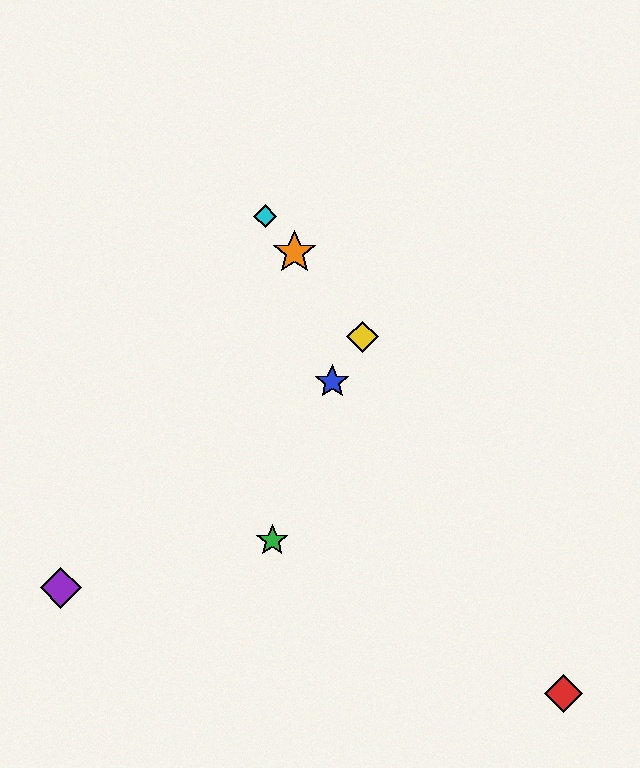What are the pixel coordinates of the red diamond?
The red diamond is at (564, 694).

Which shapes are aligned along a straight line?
The yellow diamond, the orange star, the cyan diamond are aligned along a straight line.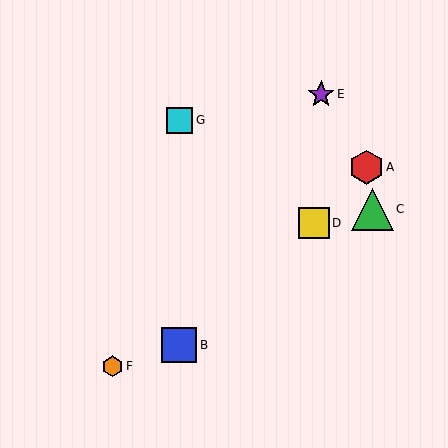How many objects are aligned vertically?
2 objects (B, G) are aligned vertically.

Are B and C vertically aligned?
No, B is at x≈179 and C is at x≈373.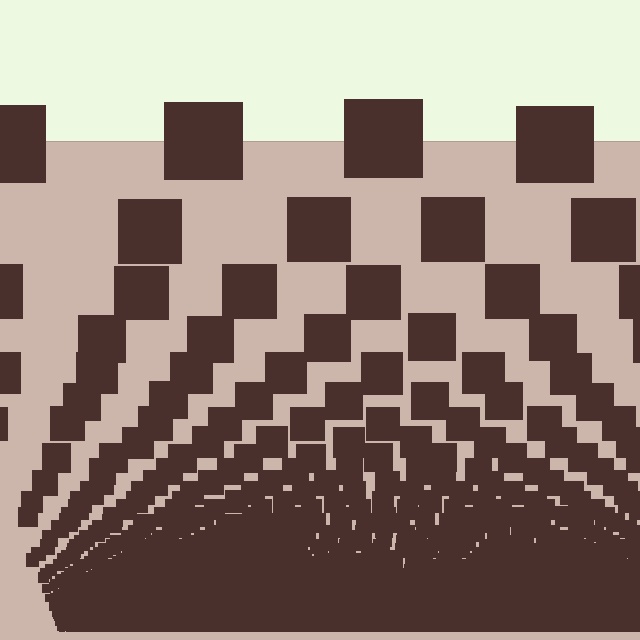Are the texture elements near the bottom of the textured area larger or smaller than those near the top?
Smaller. The gradient is inverted — elements near the bottom are smaller and denser.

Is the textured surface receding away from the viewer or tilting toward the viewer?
The surface appears to tilt toward the viewer. Texture elements get larger and sparser toward the top.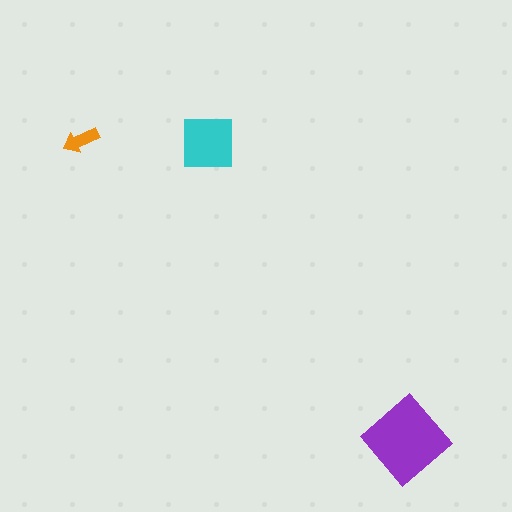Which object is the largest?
The purple diamond.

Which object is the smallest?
The orange arrow.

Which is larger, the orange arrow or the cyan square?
The cyan square.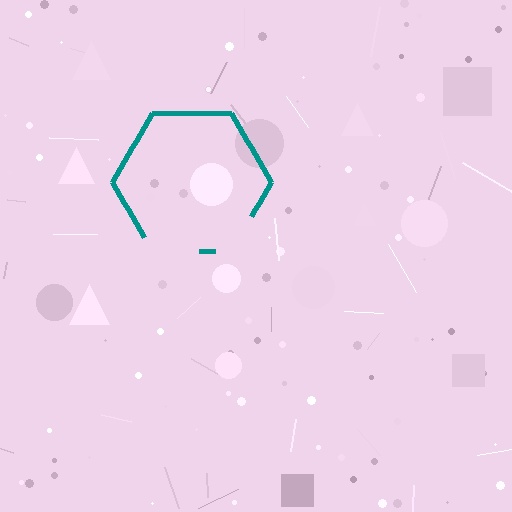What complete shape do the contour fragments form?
The contour fragments form a hexagon.